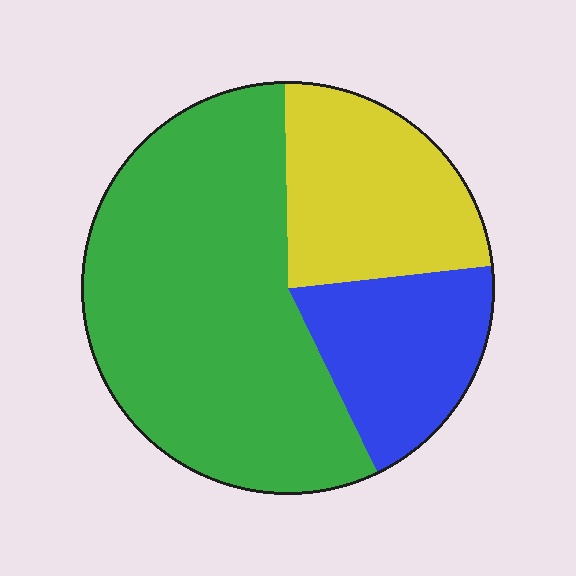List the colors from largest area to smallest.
From largest to smallest: green, yellow, blue.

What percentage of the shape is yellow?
Yellow takes up about one quarter (1/4) of the shape.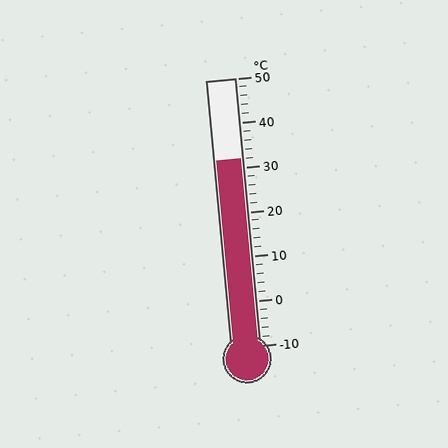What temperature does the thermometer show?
The thermometer shows approximately 32°C.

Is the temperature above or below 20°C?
The temperature is above 20°C.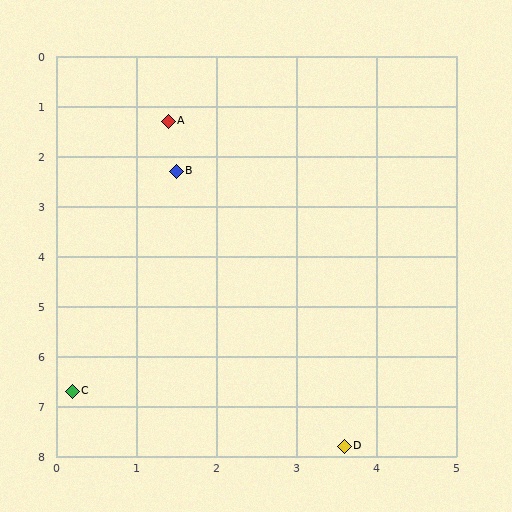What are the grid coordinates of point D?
Point D is at approximately (3.6, 7.8).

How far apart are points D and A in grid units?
Points D and A are about 6.9 grid units apart.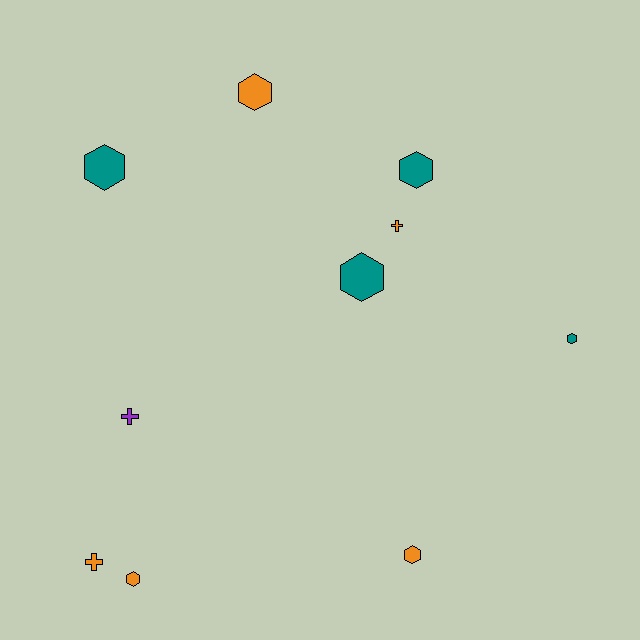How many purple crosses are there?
There is 1 purple cross.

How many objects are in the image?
There are 10 objects.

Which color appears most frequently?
Orange, with 5 objects.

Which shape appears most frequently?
Hexagon, with 7 objects.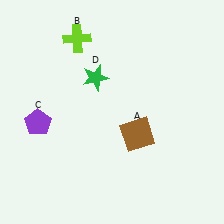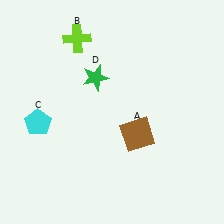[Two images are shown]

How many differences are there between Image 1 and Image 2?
There is 1 difference between the two images.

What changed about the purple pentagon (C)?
In Image 1, C is purple. In Image 2, it changed to cyan.